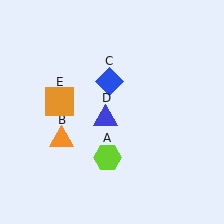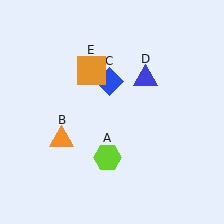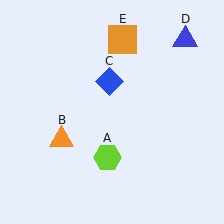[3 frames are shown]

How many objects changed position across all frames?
2 objects changed position: blue triangle (object D), orange square (object E).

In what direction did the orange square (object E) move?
The orange square (object E) moved up and to the right.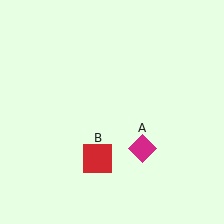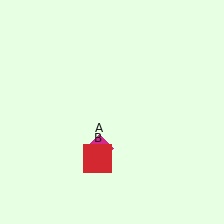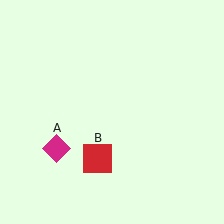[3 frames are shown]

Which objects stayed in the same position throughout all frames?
Red square (object B) remained stationary.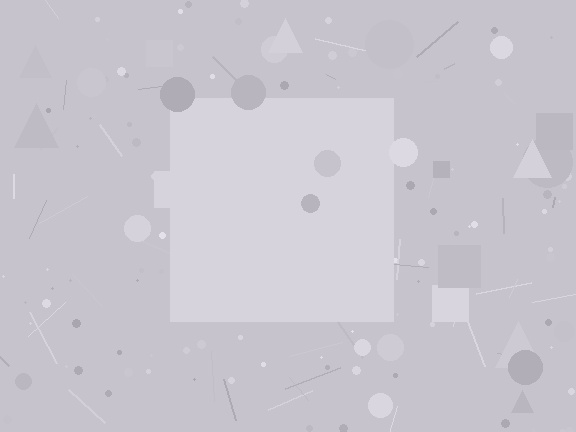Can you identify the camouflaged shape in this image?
The camouflaged shape is a square.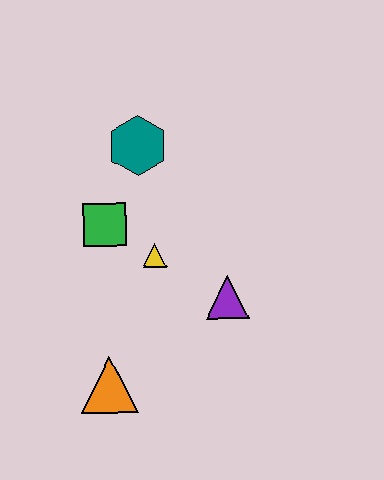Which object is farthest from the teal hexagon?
The orange triangle is farthest from the teal hexagon.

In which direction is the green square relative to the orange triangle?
The green square is above the orange triangle.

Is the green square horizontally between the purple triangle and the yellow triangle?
No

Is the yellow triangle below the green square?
Yes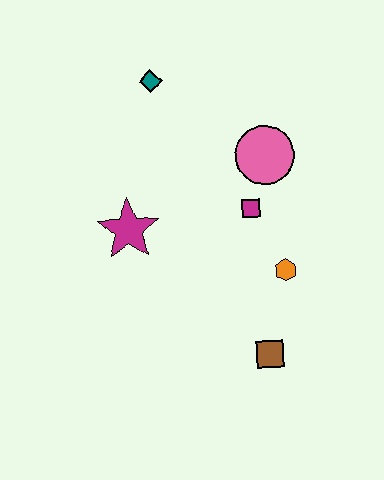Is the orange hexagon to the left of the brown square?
No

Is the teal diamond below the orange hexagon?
No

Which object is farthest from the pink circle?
The brown square is farthest from the pink circle.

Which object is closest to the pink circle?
The magenta square is closest to the pink circle.